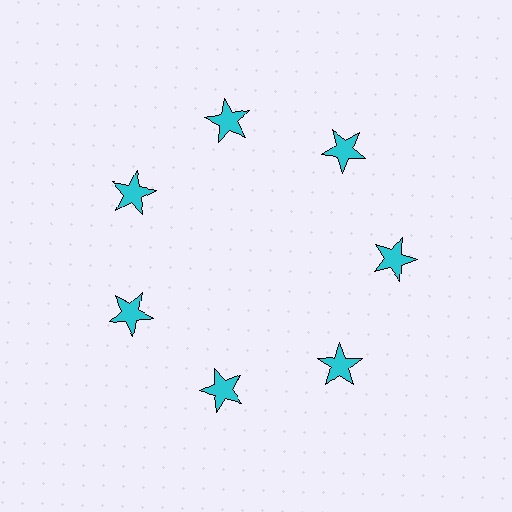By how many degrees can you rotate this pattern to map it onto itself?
The pattern maps onto itself every 51 degrees of rotation.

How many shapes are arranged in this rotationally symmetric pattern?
There are 7 shapes, arranged in 7 groups of 1.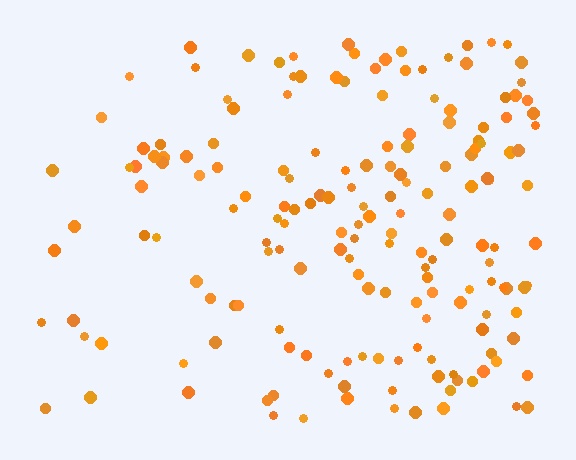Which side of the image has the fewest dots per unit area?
The left.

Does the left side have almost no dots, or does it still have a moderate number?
Still a moderate number, just noticeably fewer than the right.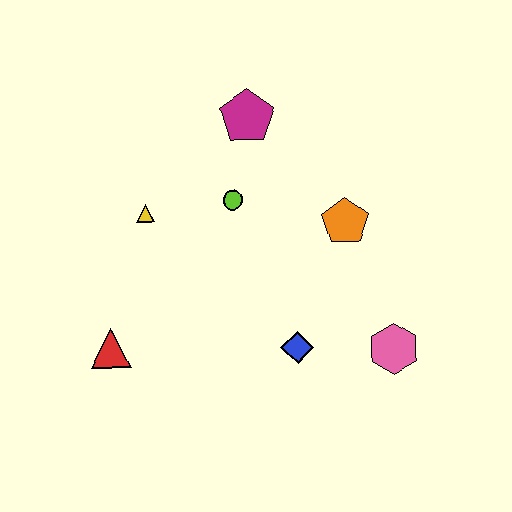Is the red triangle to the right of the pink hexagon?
No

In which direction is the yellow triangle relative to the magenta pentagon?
The yellow triangle is to the left of the magenta pentagon.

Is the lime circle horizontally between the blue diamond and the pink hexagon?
No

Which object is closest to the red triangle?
The yellow triangle is closest to the red triangle.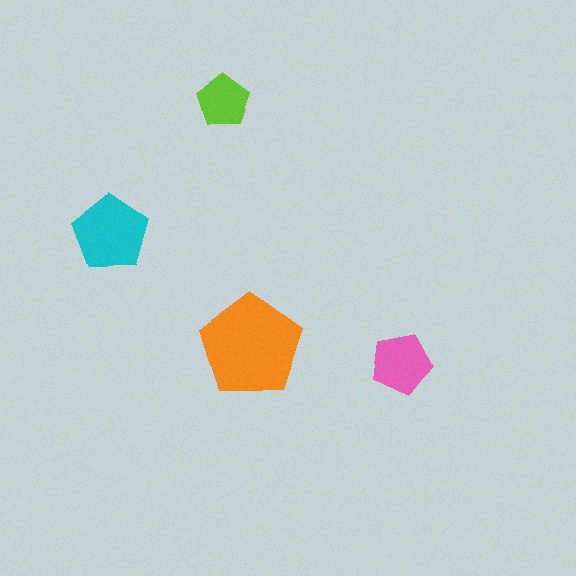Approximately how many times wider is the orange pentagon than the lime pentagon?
About 2 times wider.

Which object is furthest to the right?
The pink pentagon is rightmost.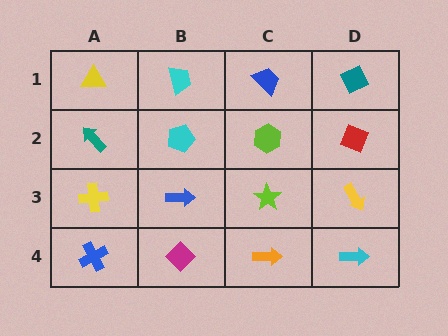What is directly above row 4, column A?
A yellow cross.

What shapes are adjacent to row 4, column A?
A yellow cross (row 3, column A), a magenta diamond (row 4, column B).